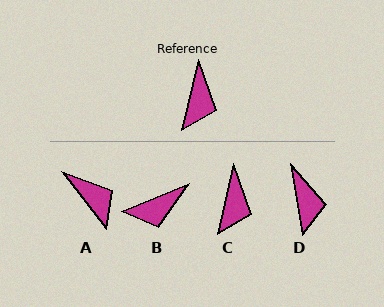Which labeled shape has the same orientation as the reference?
C.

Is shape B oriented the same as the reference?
No, it is off by about 54 degrees.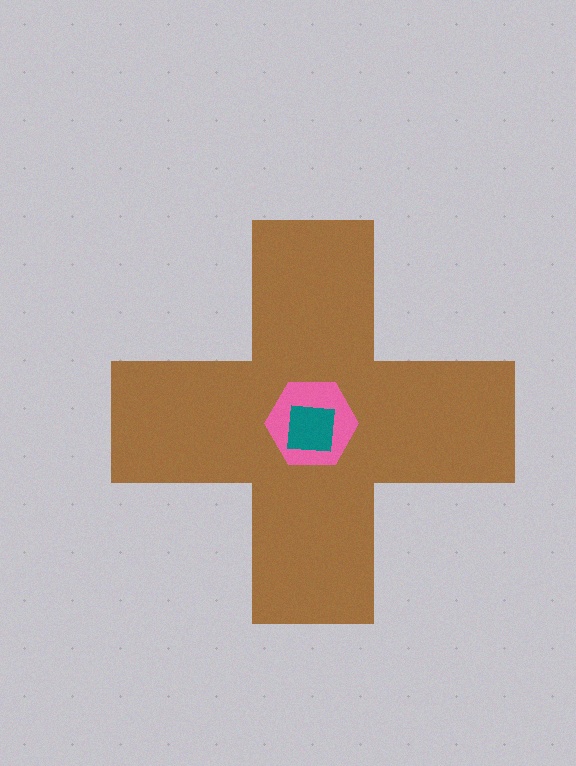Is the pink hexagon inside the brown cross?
Yes.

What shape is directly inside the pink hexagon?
The teal square.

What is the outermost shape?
The brown cross.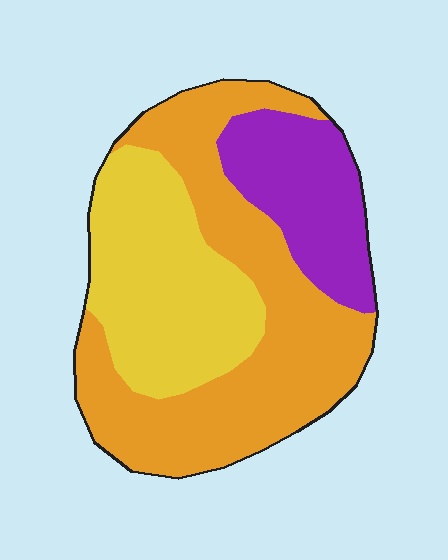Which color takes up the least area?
Purple, at roughly 20%.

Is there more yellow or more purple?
Yellow.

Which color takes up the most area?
Orange, at roughly 50%.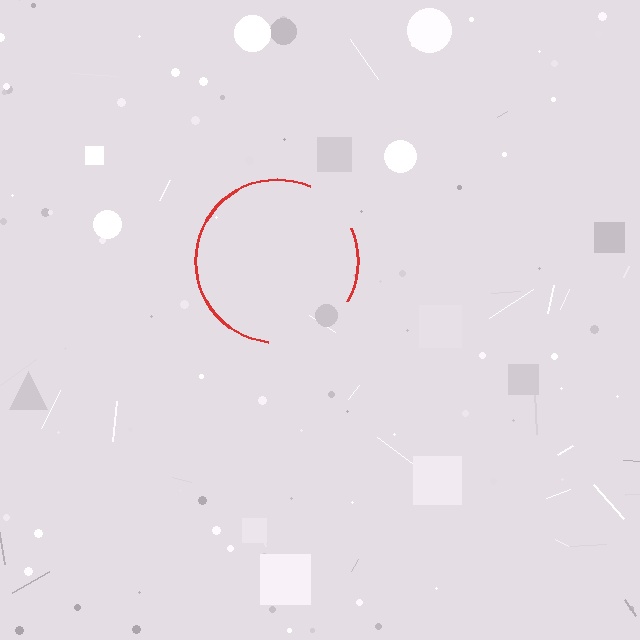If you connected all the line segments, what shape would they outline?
They would outline a circle.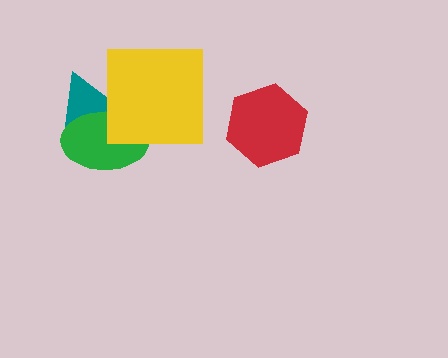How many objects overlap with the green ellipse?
2 objects overlap with the green ellipse.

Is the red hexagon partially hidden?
No, no other shape covers it.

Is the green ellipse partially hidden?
Yes, it is partially covered by another shape.